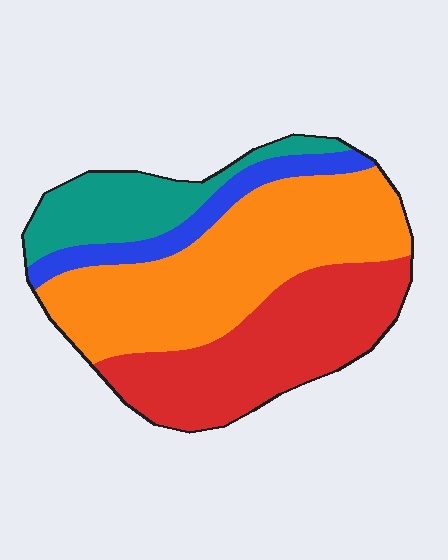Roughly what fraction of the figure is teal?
Teal covers about 15% of the figure.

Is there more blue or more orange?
Orange.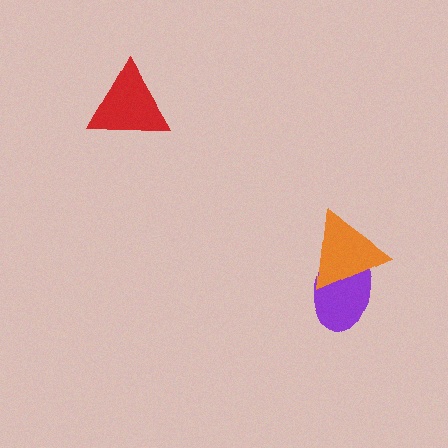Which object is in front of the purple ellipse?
The orange triangle is in front of the purple ellipse.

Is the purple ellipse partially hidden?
Yes, it is partially covered by another shape.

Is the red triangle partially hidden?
No, no other shape covers it.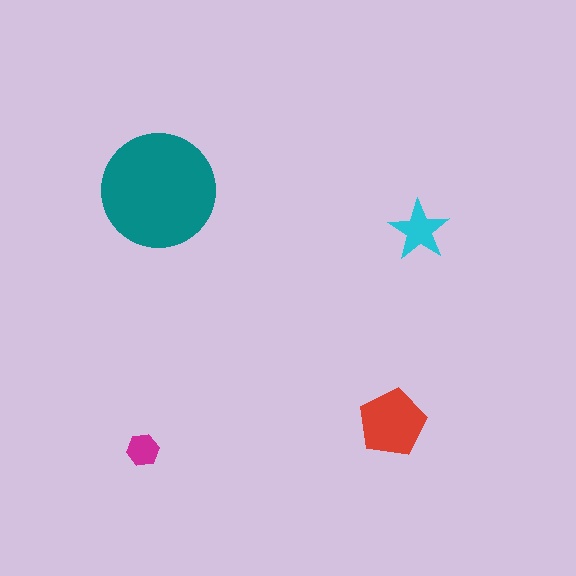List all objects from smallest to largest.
The magenta hexagon, the cyan star, the red pentagon, the teal circle.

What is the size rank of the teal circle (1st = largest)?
1st.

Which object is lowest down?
The magenta hexagon is bottommost.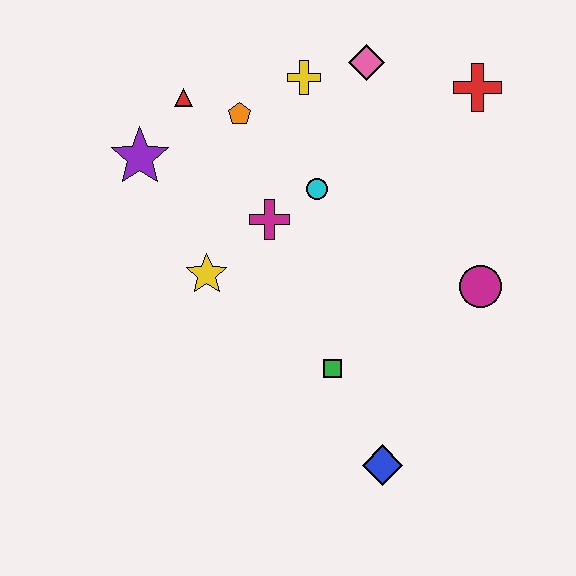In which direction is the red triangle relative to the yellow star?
The red triangle is above the yellow star.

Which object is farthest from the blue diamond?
The red triangle is farthest from the blue diamond.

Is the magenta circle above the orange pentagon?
No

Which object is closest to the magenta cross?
The cyan circle is closest to the magenta cross.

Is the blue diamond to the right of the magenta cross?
Yes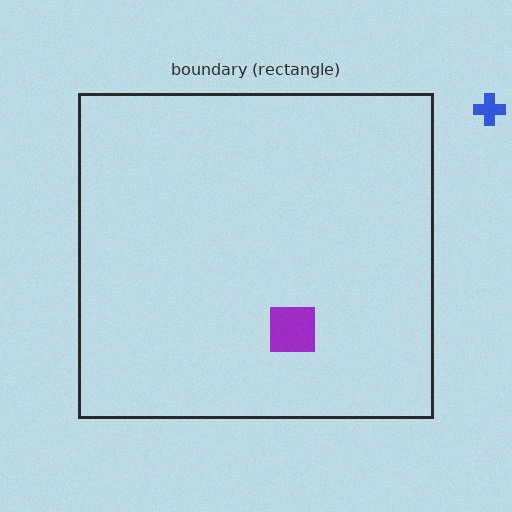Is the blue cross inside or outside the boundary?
Outside.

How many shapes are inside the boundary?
1 inside, 1 outside.